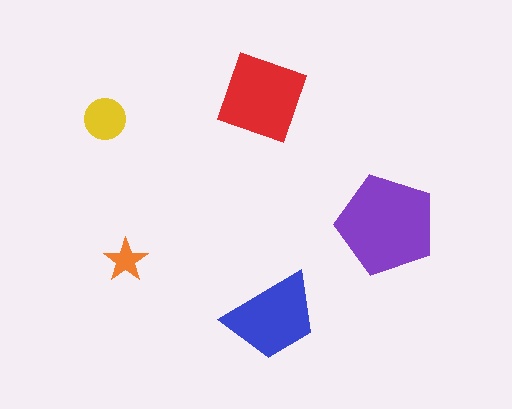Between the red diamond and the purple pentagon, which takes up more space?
The purple pentagon.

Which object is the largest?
The purple pentagon.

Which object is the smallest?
The orange star.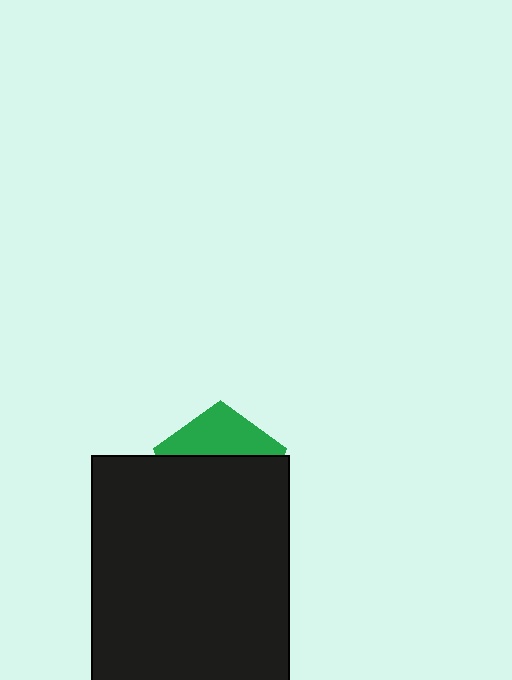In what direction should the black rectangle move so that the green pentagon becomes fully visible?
The black rectangle should move down. That is the shortest direction to clear the overlap and leave the green pentagon fully visible.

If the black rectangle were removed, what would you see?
You would see the complete green pentagon.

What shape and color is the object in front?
The object in front is a black rectangle.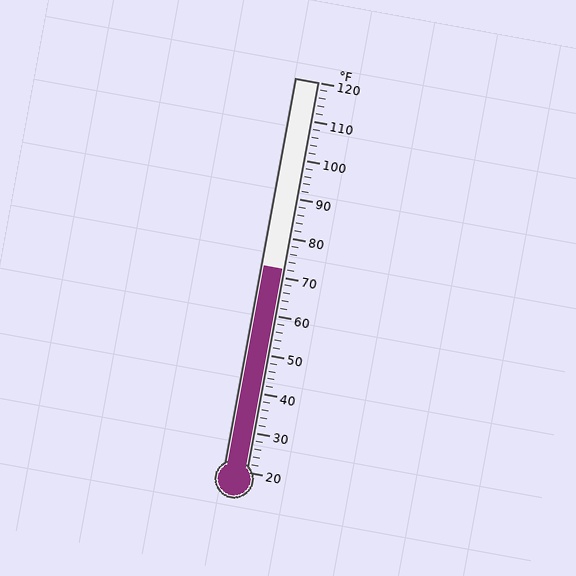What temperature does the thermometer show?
The thermometer shows approximately 72°F.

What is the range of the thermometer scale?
The thermometer scale ranges from 20°F to 120°F.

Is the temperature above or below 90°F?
The temperature is below 90°F.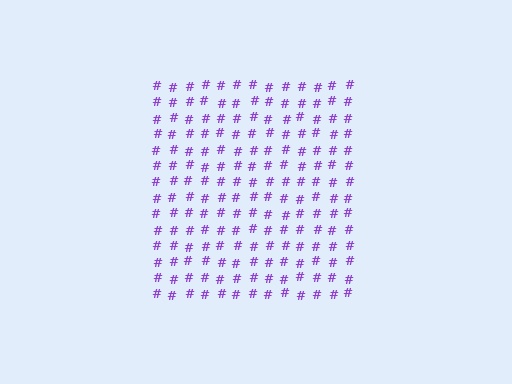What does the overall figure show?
The overall figure shows a square.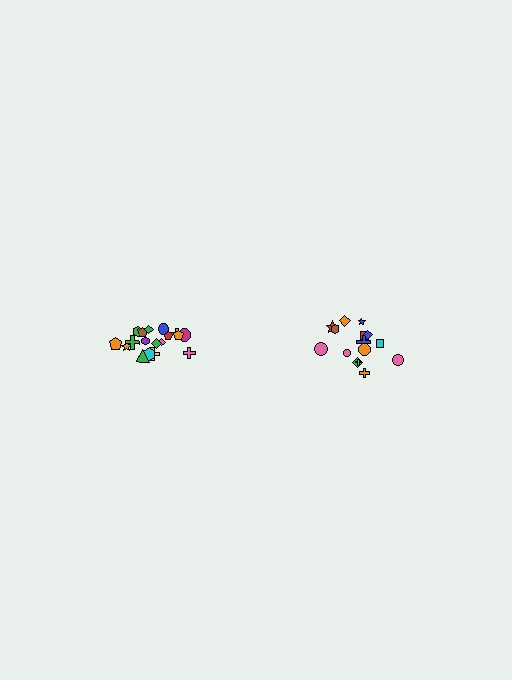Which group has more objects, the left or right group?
The left group.